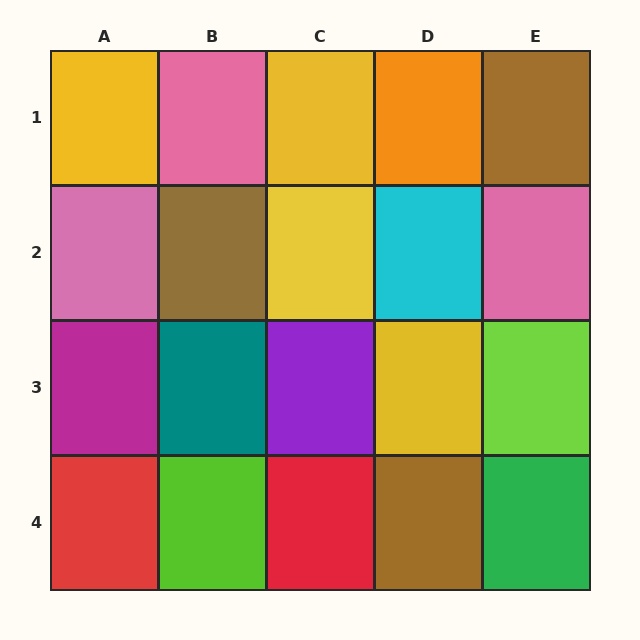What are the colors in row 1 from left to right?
Yellow, pink, yellow, orange, brown.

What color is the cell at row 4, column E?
Green.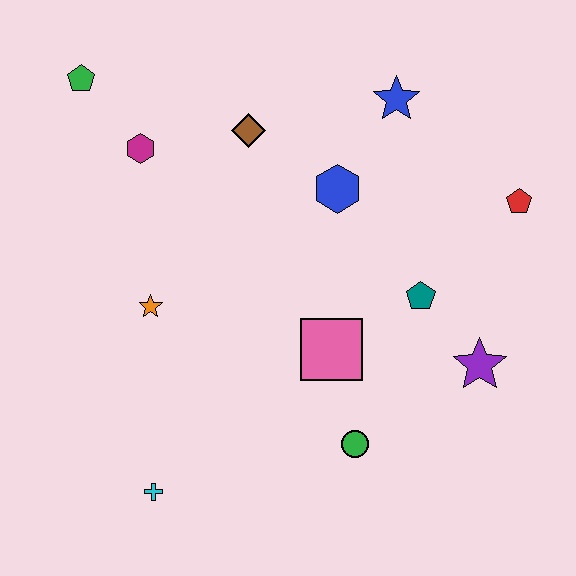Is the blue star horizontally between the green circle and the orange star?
No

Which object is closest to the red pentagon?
The teal pentagon is closest to the red pentagon.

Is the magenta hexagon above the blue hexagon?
Yes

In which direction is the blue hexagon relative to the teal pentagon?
The blue hexagon is above the teal pentagon.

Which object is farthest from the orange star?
The red pentagon is farthest from the orange star.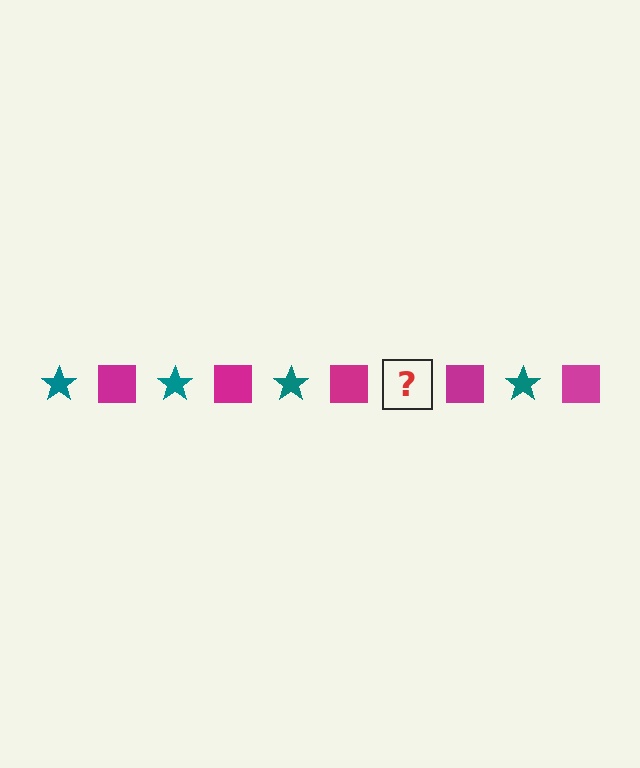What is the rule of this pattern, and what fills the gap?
The rule is that the pattern alternates between teal star and magenta square. The gap should be filled with a teal star.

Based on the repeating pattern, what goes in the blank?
The blank should be a teal star.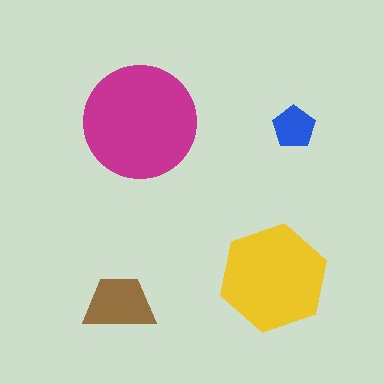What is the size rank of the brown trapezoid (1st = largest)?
3rd.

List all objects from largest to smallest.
The magenta circle, the yellow hexagon, the brown trapezoid, the blue pentagon.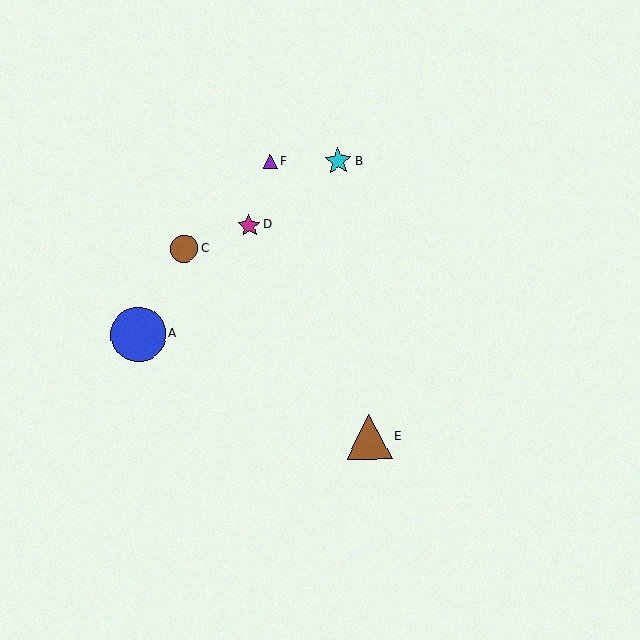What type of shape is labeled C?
Shape C is a brown circle.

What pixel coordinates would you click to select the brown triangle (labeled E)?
Click at (369, 437) to select the brown triangle E.